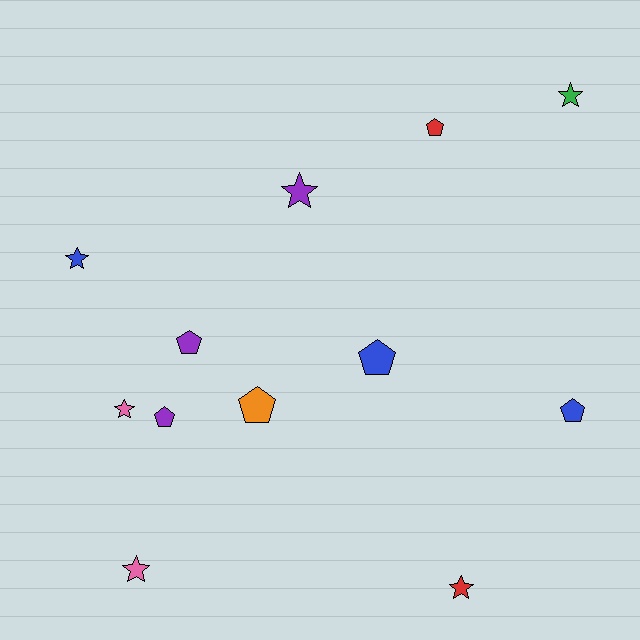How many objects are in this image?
There are 12 objects.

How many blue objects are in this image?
There are 3 blue objects.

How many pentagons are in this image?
There are 6 pentagons.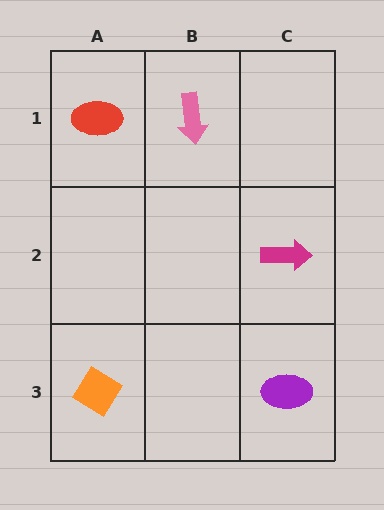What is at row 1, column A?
A red ellipse.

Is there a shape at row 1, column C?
No, that cell is empty.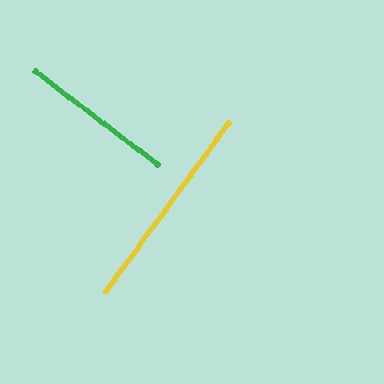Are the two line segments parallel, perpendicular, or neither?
Perpendicular — they meet at approximately 89°.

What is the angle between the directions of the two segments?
Approximately 89 degrees.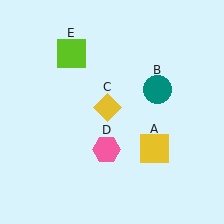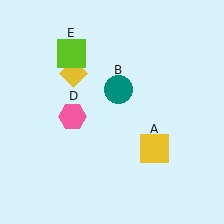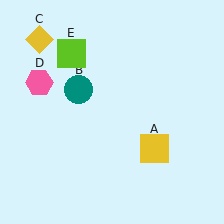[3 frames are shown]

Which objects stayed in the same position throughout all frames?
Yellow square (object A) and lime square (object E) remained stationary.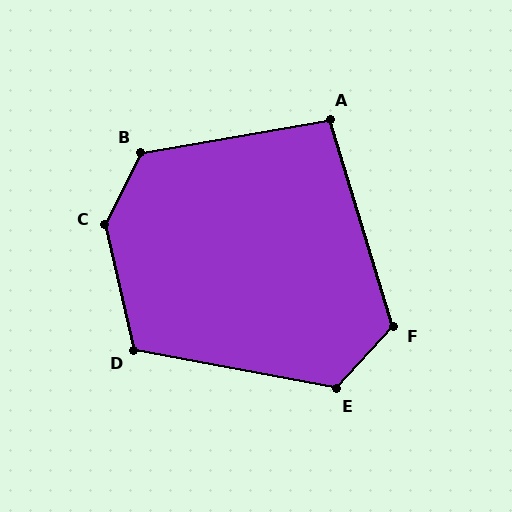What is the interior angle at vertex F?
Approximately 120 degrees (obtuse).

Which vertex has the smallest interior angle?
A, at approximately 97 degrees.